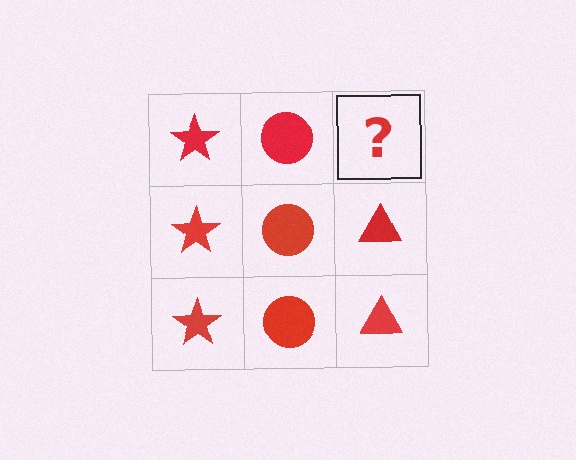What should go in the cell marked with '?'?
The missing cell should contain a red triangle.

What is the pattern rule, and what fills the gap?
The rule is that each column has a consistent shape. The gap should be filled with a red triangle.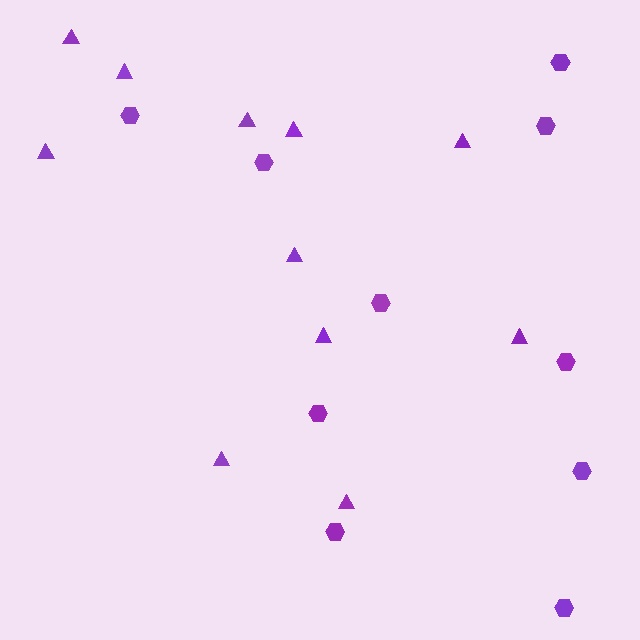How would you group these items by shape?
There are 2 groups: one group of hexagons (10) and one group of triangles (11).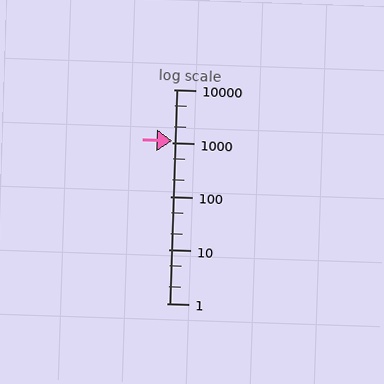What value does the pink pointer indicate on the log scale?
The pointer indicates approximately 1100.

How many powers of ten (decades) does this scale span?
The scale spans 4 decades, from 1 to 10000.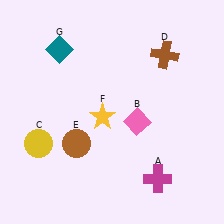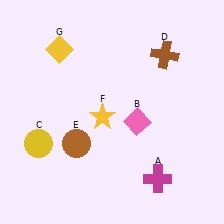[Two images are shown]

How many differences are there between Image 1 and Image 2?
There is 1 difference between the two images.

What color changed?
The diamond (G) changed from teal in Image 1 to yellow in Image 2.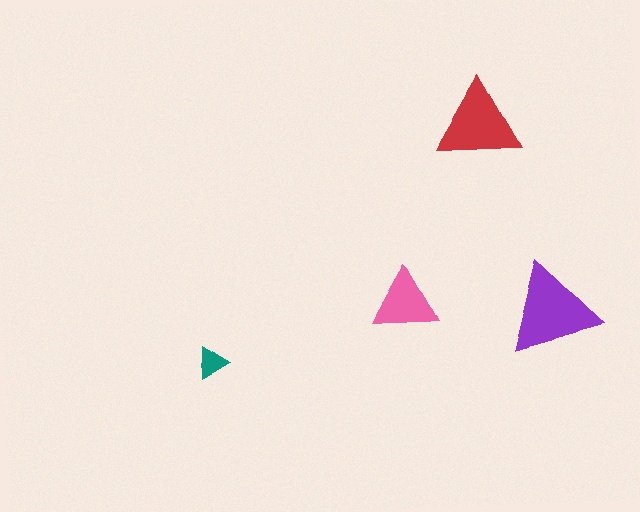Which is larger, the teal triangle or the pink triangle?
The pink one.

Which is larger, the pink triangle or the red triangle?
The red one.